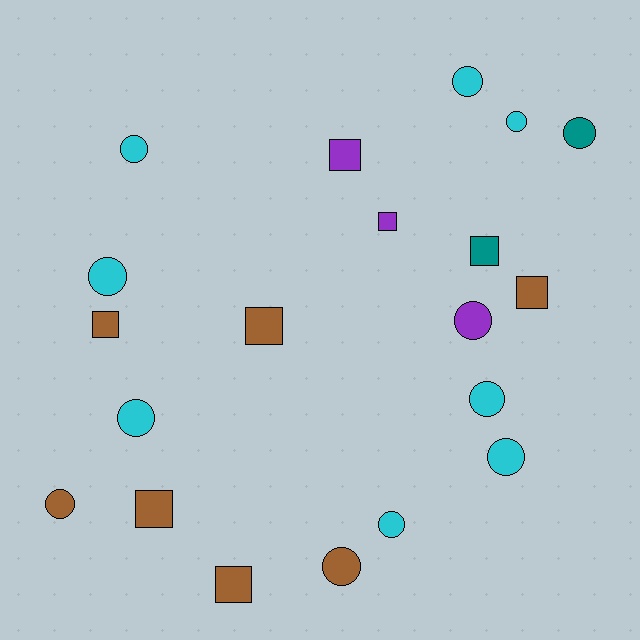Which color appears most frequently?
Cyan, with 8 objects.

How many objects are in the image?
There are 20 objects.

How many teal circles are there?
There is 1 teal circle.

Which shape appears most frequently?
Circle, with 12 objects.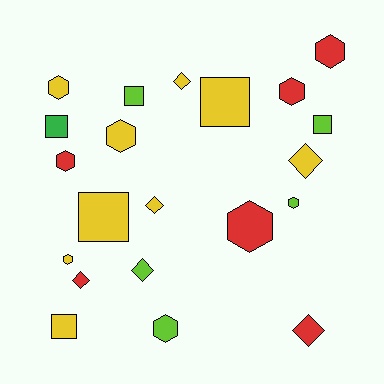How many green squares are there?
There is 1 green square.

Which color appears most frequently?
Yellow, with 9 objects.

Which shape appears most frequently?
Hexagon, with 9 objects.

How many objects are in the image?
There are 21 objects.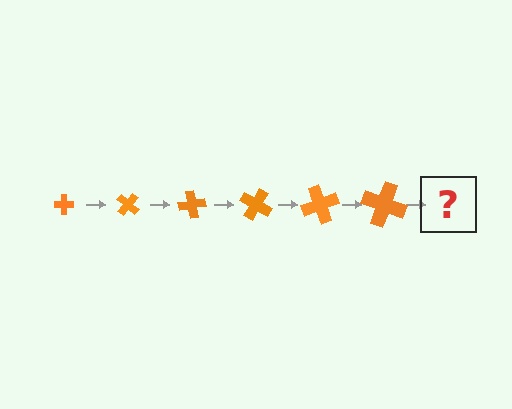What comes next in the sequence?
The next element should be a cross, larger than the previous one and rotated 240 degrees from the start.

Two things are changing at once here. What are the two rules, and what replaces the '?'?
The two rules are that the cross grows larger each step and it rotates 40 degrees each step. The '?' should be a cross, larger than the previous one and rotated 240 degrees from the start.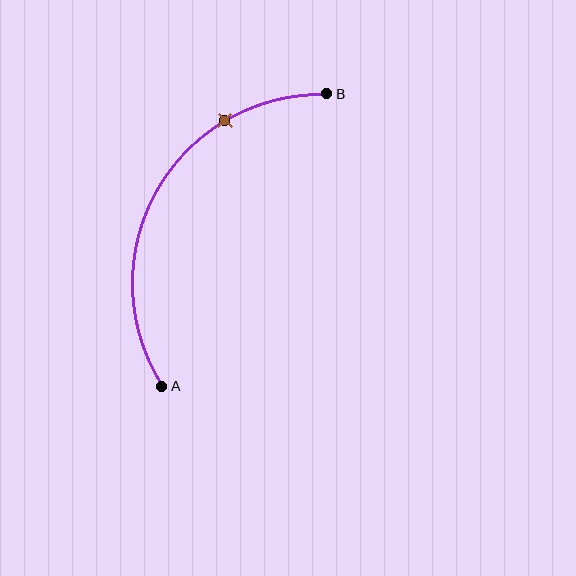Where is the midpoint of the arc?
The arc midpoint is the point on the curve farthest from the straight line joining A and B. It sits to the left of that line.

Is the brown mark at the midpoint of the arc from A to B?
No. The brown mark lies on the arc but is closer to endpoint B. The arc midpoint would be at the point on the curve equidistant along the arc from both A and B.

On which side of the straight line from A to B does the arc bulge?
The arc bulges to the left of the straight line connecting A and B.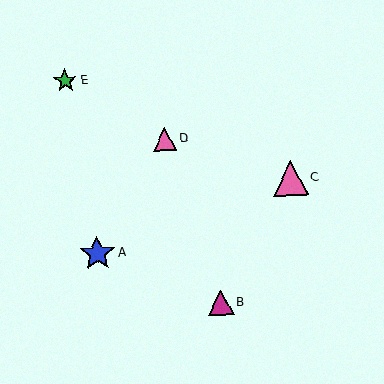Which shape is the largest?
The blue star (labeled A) is the largest.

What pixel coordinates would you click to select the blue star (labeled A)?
Click at (97, 253) to select the blue star A.